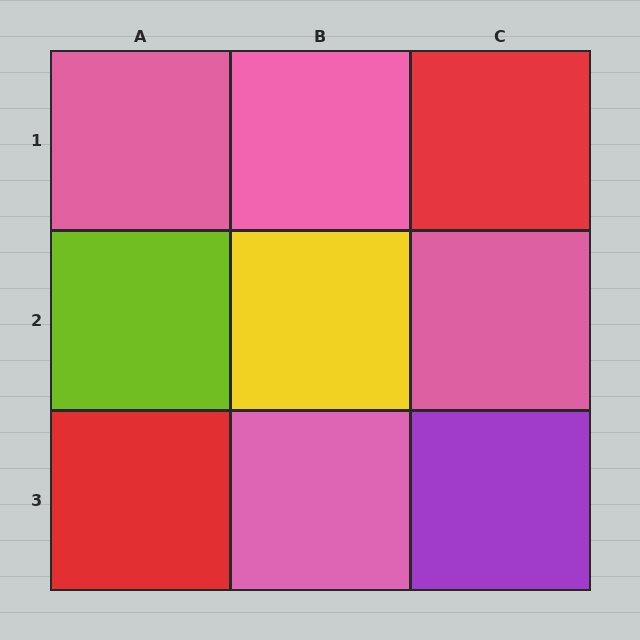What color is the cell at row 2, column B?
Yellow.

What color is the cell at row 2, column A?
Lime.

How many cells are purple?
1 cell is purple.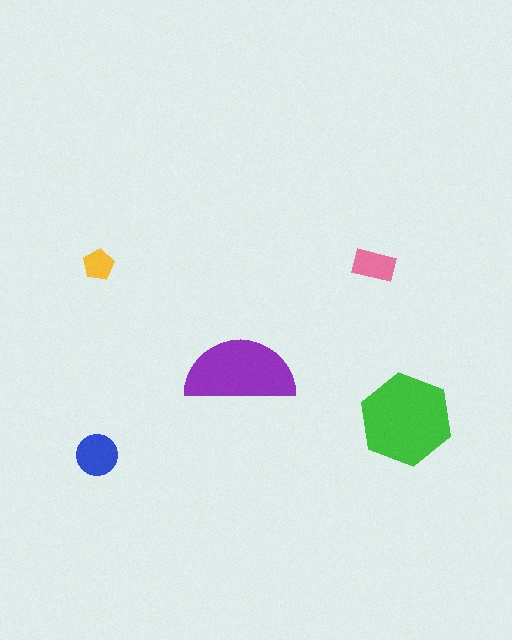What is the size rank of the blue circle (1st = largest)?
3rd.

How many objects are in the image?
There are 5 objects in the image.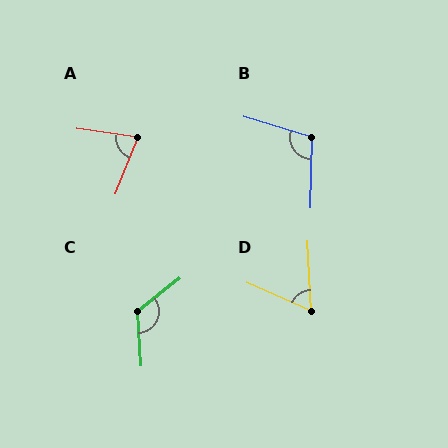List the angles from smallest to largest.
D (63°), A (76°), B (105°), C (124°).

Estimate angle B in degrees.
Approximately 105 degrees.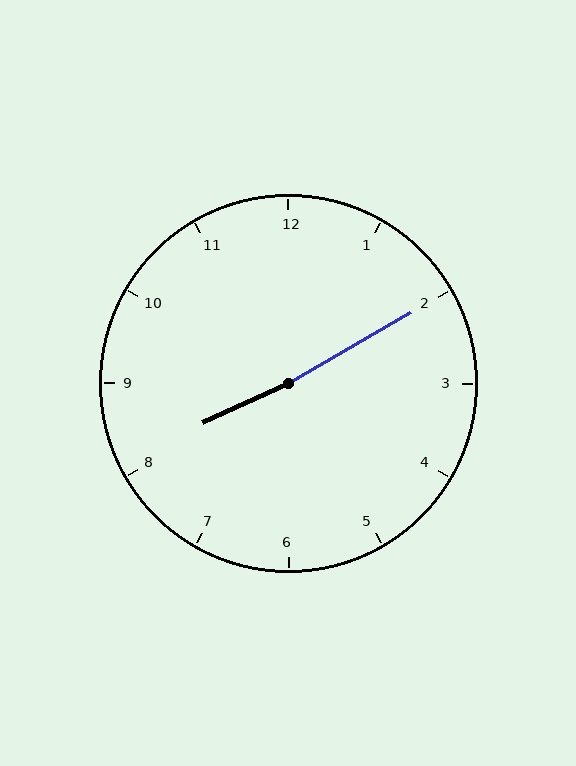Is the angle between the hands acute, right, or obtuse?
It is obtuse.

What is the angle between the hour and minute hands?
Approximately 175 degrees.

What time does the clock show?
8:10.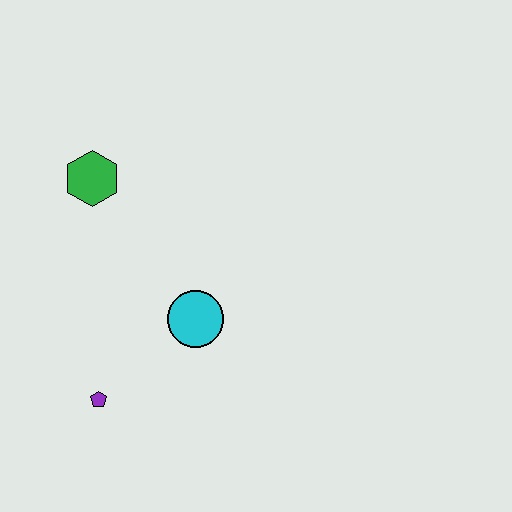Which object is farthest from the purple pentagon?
The green hexagon is farthest from the purple pentagon.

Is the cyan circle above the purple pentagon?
Yes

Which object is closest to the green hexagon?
The cyan circle is closest to the green hexagon.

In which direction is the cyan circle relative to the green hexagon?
The cyan circle is below the green hexagon.